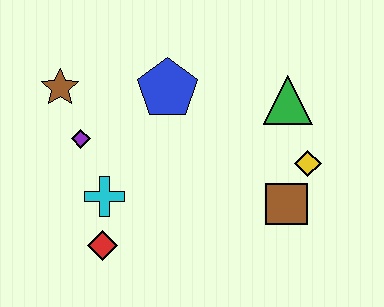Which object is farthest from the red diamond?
The green triangle is farthest from the red diamond.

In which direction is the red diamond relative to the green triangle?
The red diamond is to the left of the green triangle.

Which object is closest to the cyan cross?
The red diamond is closest to the cyan cross.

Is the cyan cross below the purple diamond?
Yes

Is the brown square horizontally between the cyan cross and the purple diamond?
No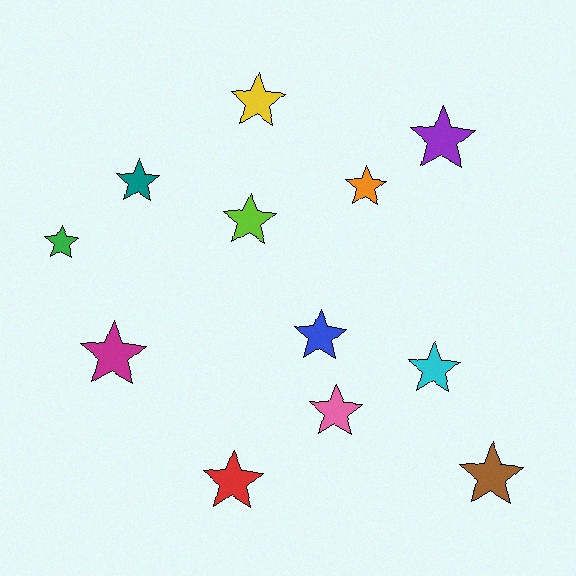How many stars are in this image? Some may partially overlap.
There are 12 stars.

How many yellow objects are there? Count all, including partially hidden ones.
There is 1 yellow object.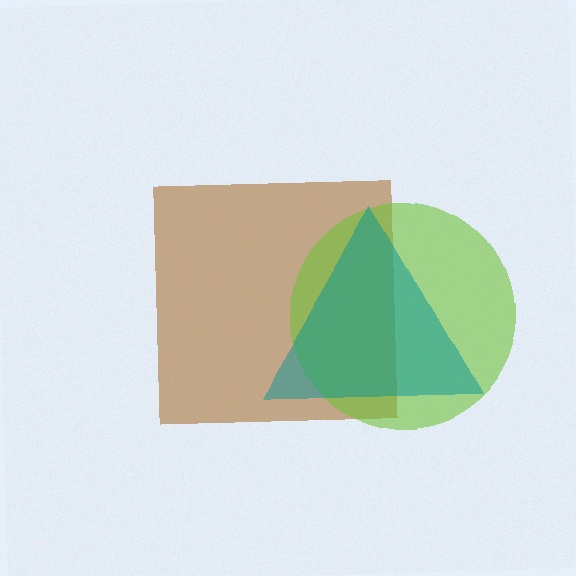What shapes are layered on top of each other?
The layered shapes are: a brown square, a lime circle, a teal triangle.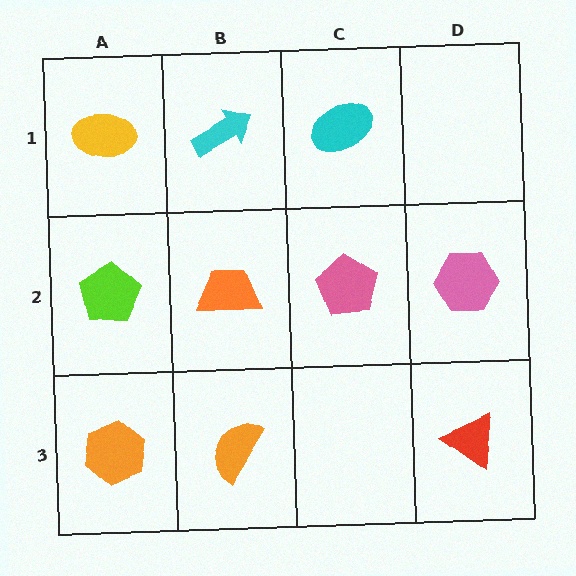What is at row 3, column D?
A red triangle.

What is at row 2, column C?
A pink pentagon.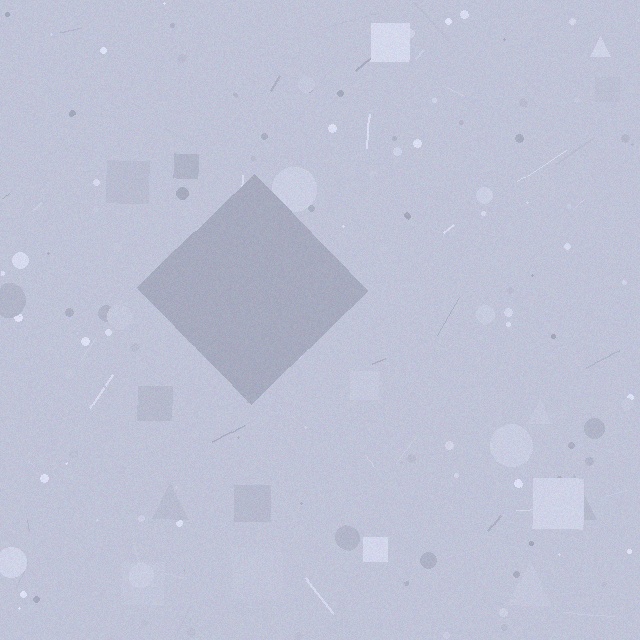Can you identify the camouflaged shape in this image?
The camouflaged shape is a diamond.